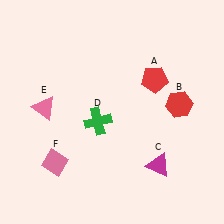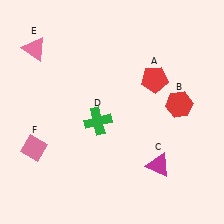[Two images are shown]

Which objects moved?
The objects that moved are: the pink triangle (E), the pink diamond (F).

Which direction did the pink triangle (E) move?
The pink triangle (E) moved up.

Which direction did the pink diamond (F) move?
The pink diamond (F) moved left.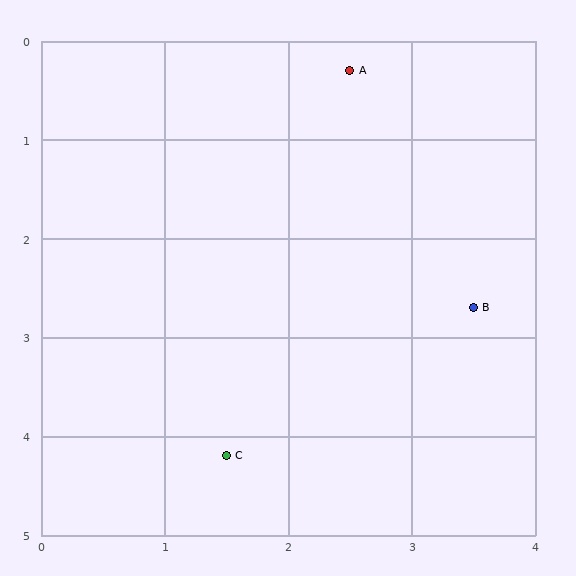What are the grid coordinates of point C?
Point C is at approximately (1.5, 4.2).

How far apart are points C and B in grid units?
Points C and B are about 2.5 grid units apart.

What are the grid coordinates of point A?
Point A is at approximately (2.5, 0.3).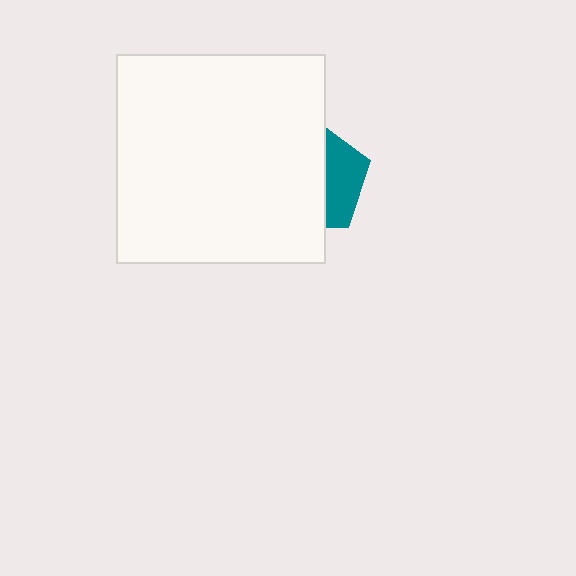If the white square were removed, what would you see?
You would see the complete teal pentagon.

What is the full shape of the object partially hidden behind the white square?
The partially hidden object is a teal pentagon.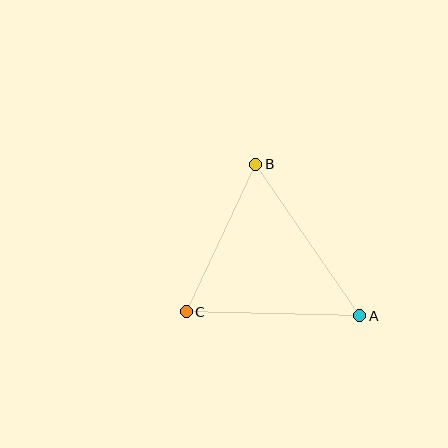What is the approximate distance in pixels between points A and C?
The distance between A and C is approximately 174 pixels.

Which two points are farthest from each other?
Points A and B are farthest from each other.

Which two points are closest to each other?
Points B and C are closest to each other.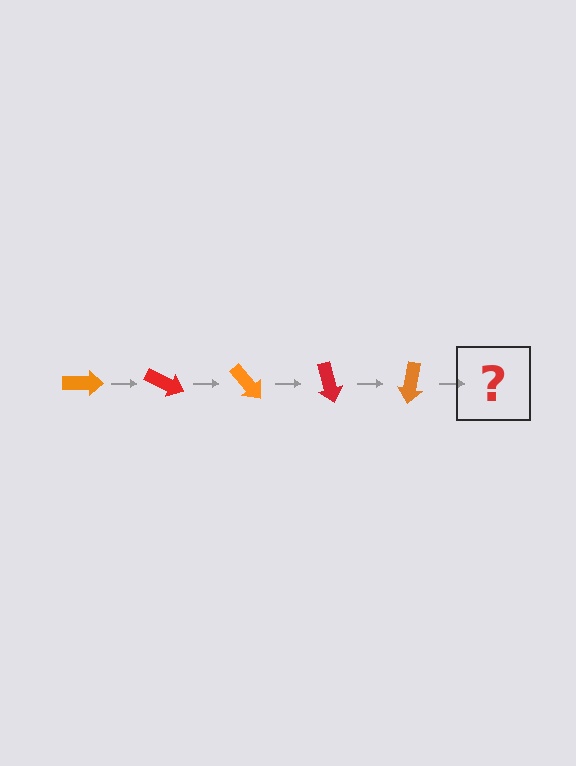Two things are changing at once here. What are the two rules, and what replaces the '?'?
The two rules are that it rotates 25 degrees each step and the color cycles through orange and red. The '?' should be a red arrow, rotated 125 degrees from the start.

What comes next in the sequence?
The next element should be a red arrow, rotated 125 degrees from the start.